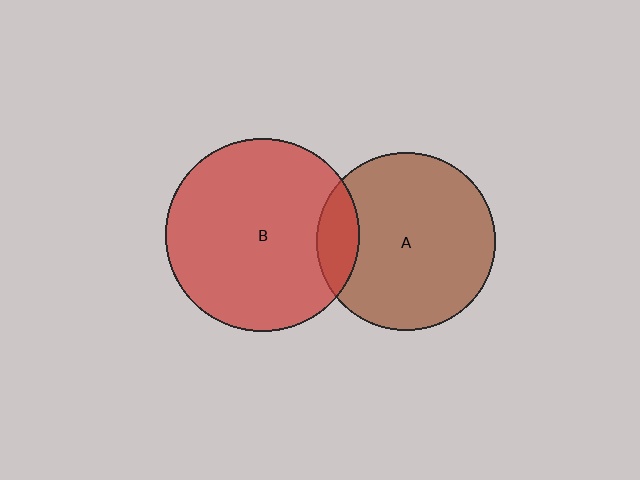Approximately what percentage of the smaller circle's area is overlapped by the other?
Approximately 15%.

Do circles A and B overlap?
Yes.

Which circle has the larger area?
Circle B (red).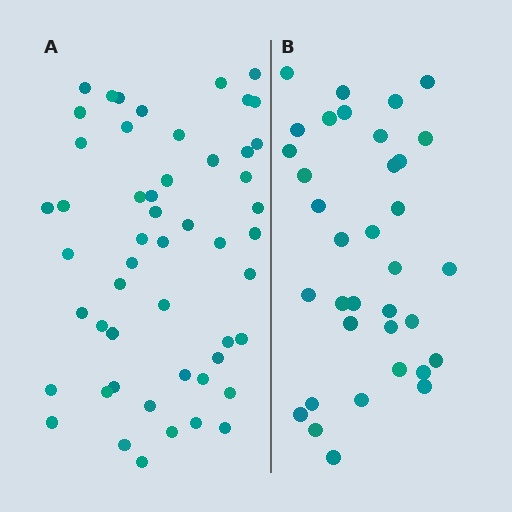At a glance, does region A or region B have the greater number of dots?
Region A (the left region) has more dots.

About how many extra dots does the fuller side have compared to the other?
Region A has approximately 15 more dots than region B.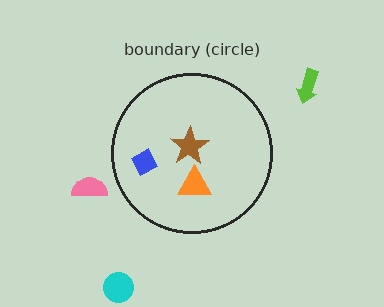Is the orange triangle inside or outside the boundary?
Inside.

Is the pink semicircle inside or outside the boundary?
Outside.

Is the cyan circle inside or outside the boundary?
Outside.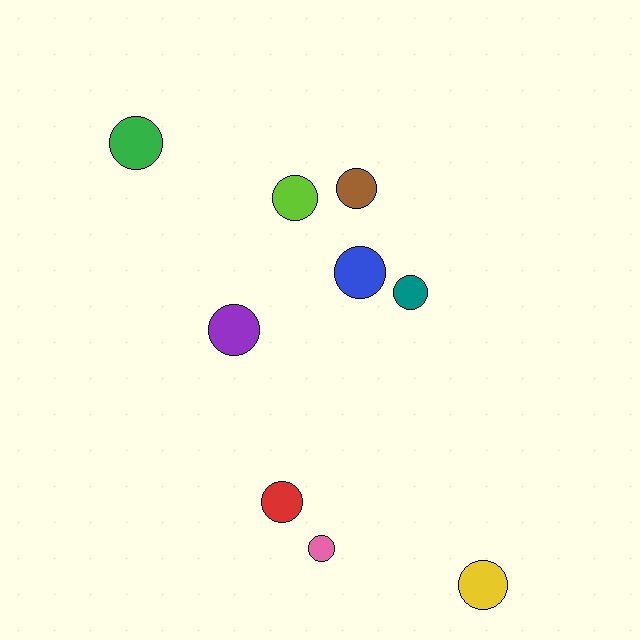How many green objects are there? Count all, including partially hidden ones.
There is 1 green object.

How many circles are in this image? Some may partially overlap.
There are 9 circles.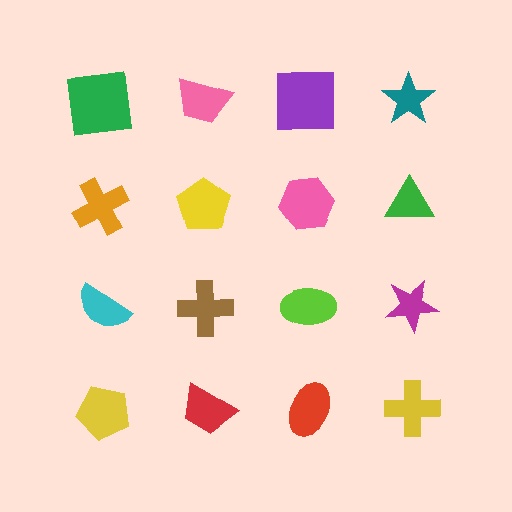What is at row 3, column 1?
A cyan semicircle.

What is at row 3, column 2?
A brown cross.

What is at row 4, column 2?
A red trapezoid.